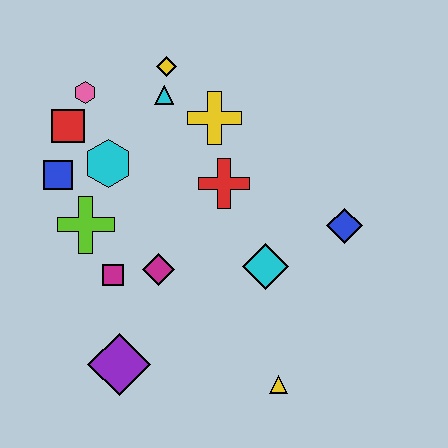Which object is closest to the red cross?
The yellow cross is closest to the red cross.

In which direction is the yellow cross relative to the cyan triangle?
The yellow cross is to the right of the cyan triangle.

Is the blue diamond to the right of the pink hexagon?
Yes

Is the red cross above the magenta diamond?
Yes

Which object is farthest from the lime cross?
The blue diamond is farthest from the lime cross.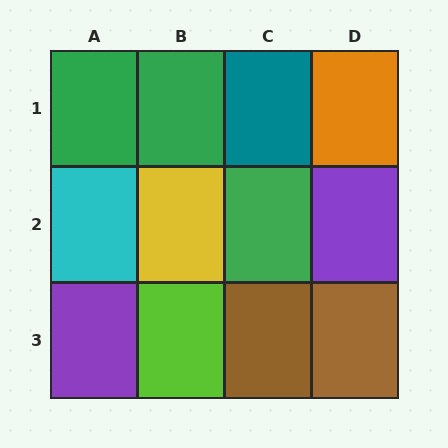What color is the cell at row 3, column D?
Brown.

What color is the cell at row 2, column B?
Yellow.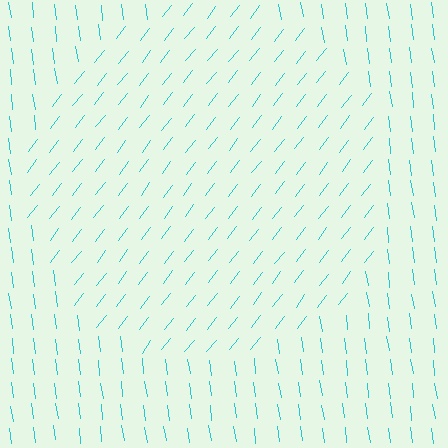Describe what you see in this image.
The image is filled with small cyan line segments. A circle region in the image has lines oriented differently from the surrounding lines, creating a visible texture boundary.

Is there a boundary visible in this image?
Yes, there is a texture boundary formed by a change in line orientation.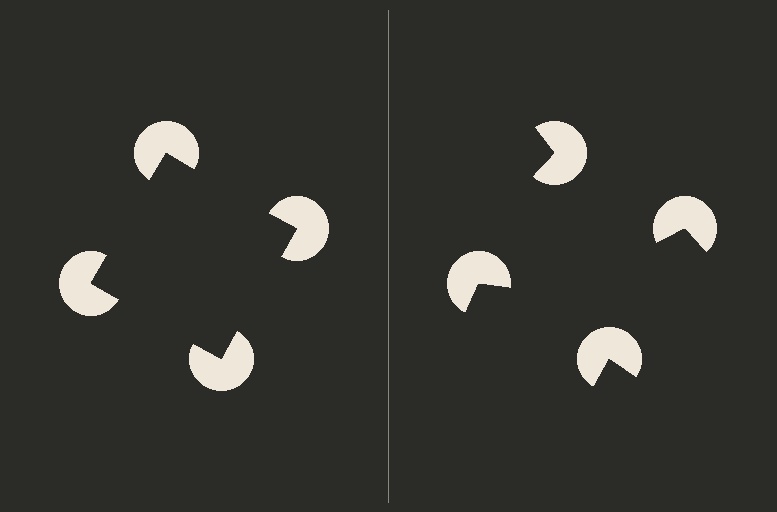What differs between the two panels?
The pac-man discs are positioned identically on both sides; only the wedge orientations differ. On the left they align to a square; on the right they are misaligned.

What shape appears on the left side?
An illusory square.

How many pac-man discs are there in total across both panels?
8 — 4 on each side.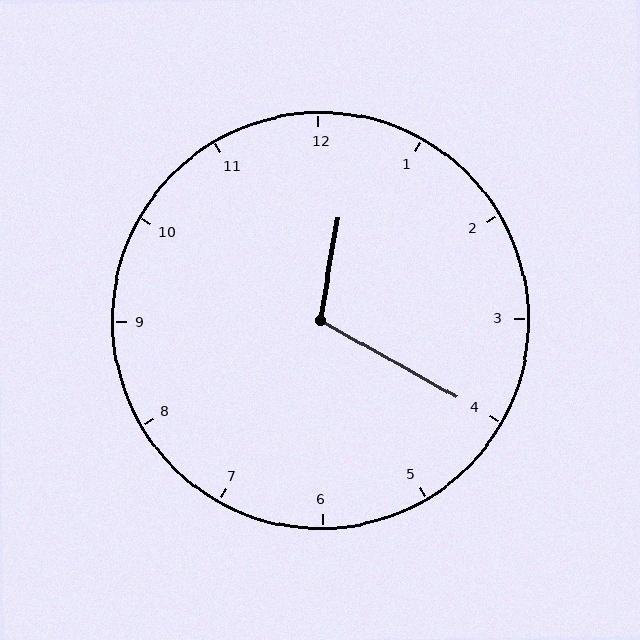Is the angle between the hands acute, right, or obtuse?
It is obtuse.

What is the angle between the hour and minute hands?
Approximately 110 degrees.